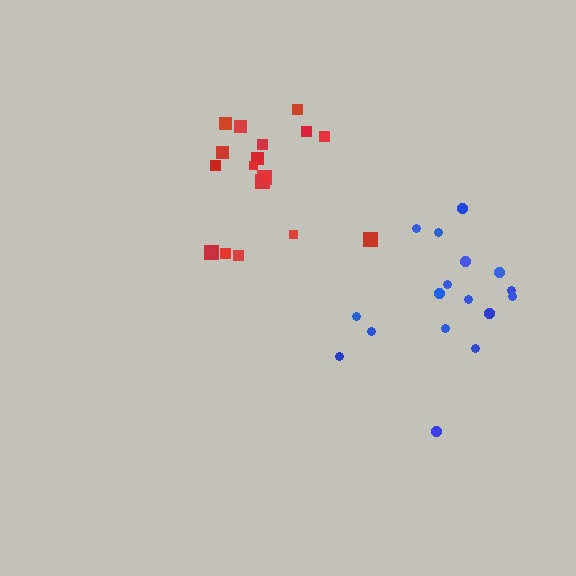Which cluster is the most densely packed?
Red.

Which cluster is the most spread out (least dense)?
Blue.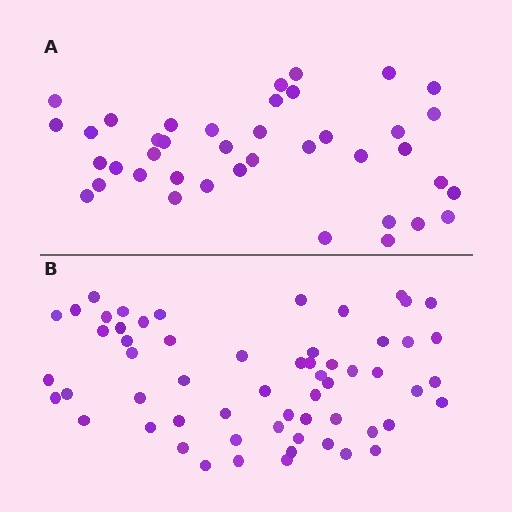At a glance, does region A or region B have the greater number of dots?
Region B (the bottom region) has more dots.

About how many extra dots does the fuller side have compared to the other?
Region B has approximately 20 more dots than region A.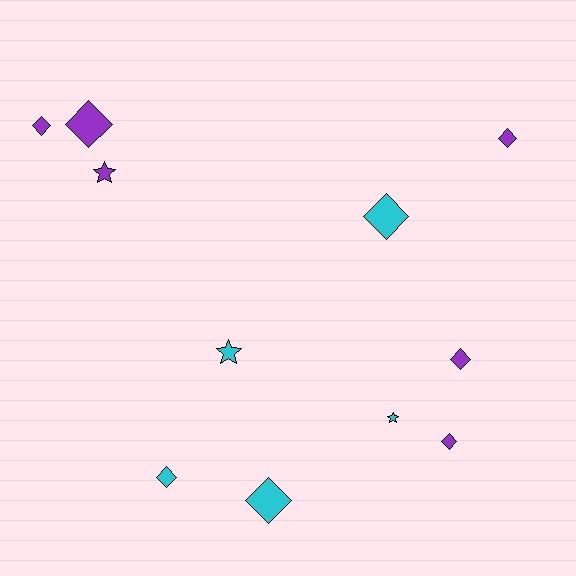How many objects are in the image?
There are 11 objects.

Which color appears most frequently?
Purple, with 6 objects.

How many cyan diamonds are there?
There are 3 cyan diamonds.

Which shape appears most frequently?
Diamond, with 8 objects.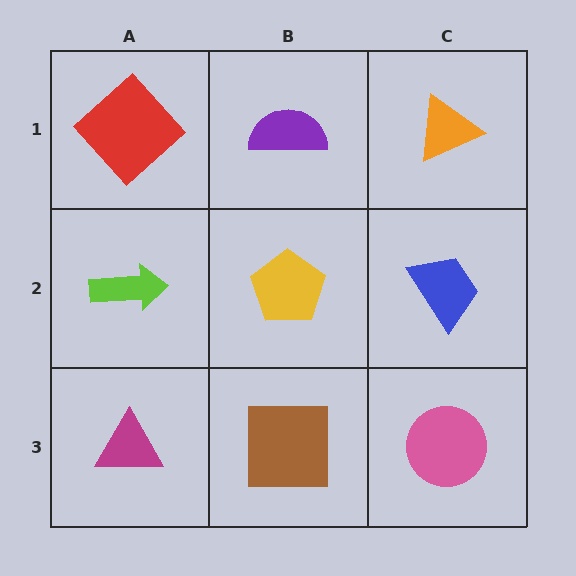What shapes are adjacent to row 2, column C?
An orange triangle (row 1, column C), a pink circle (row 3, column C), a yellow pentagon (row 2, column B).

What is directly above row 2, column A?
A red diamond.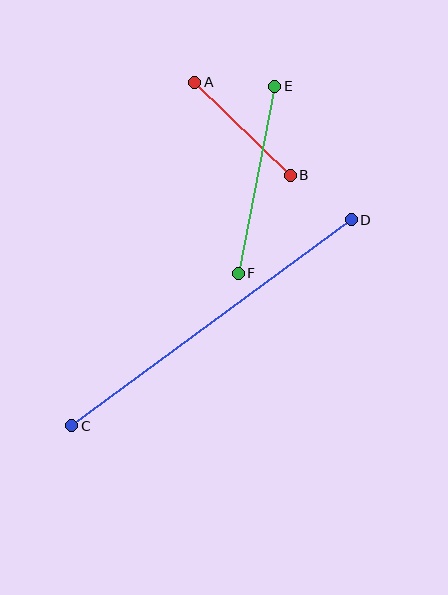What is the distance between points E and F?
The distance is approximately 191 pixels.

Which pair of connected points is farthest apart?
Points C and D are farthest apart.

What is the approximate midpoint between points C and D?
The midpoint is at approximately (212, 323) pixels.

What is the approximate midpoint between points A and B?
The midpoint is at approximately (242, 129) pixels.